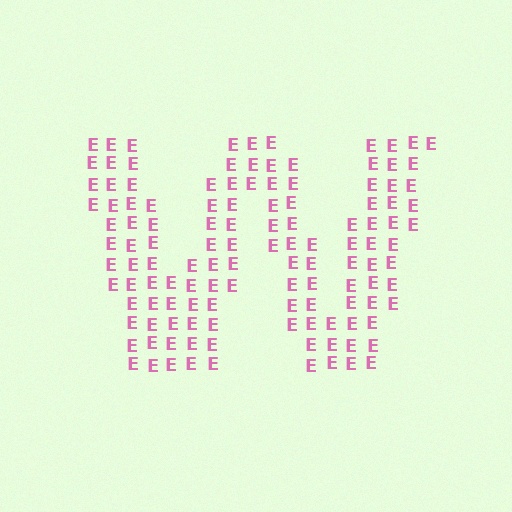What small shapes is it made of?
It is made of small letter E's.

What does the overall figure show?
The overall figure shows the letter W.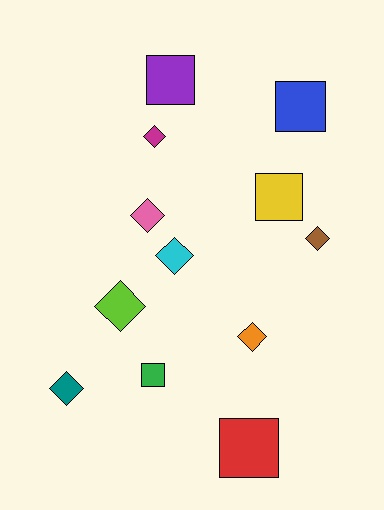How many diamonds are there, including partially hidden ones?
There are 7 diamonds.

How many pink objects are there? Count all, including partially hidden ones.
There is 1 pink object.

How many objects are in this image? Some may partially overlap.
There are 12 objects.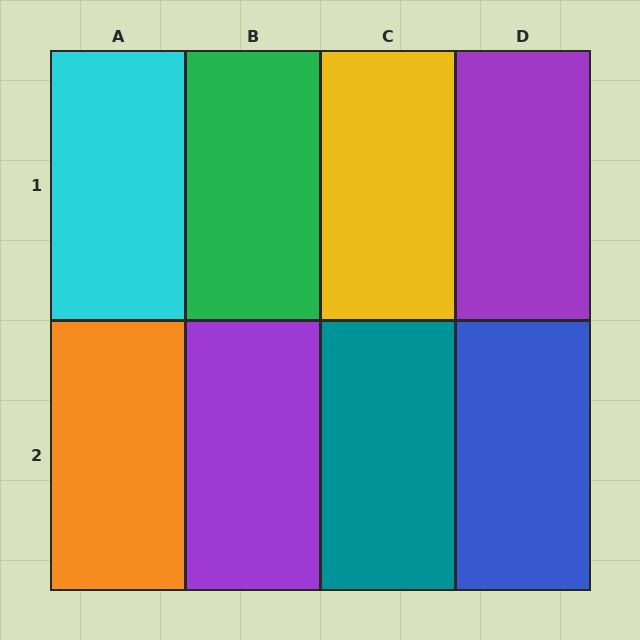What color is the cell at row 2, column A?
Orange.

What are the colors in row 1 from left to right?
Cyan, green, yellow, purple.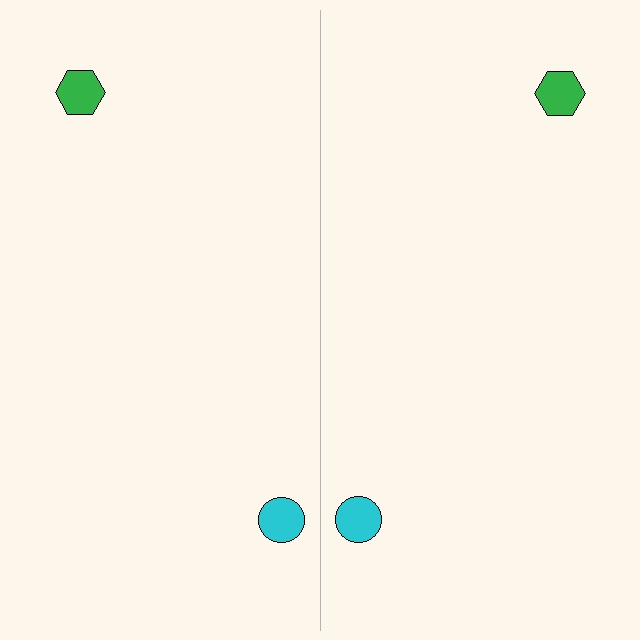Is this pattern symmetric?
Yes, this pattern has bilateral (reflection) symmetry.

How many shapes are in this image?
There are 4 shapes in this image.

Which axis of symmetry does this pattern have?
The pattern has a vertical axis of symmetry running through the center of the image.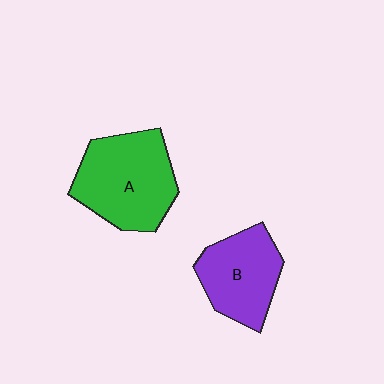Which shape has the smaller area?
Shape B (purple).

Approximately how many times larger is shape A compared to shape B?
Approximately 1.3 times.